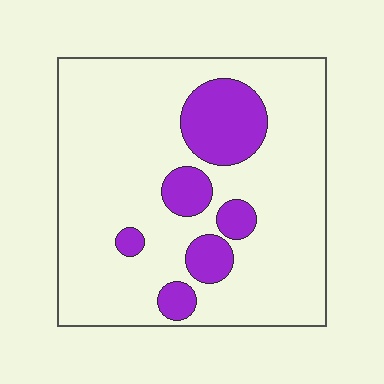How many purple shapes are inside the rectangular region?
6.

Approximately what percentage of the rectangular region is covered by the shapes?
Approximately 20%.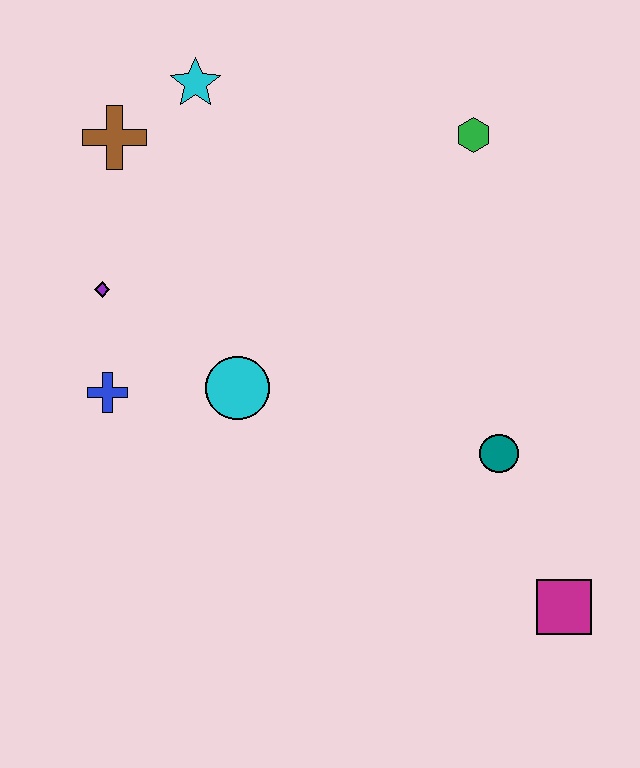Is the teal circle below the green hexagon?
Yes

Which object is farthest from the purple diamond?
The magenta square is farthest from the purple diamond.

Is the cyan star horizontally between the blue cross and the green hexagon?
Yes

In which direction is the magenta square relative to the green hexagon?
The magenta square is below the green hexagon.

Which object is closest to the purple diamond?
The blue cross is closest to the purple diamond.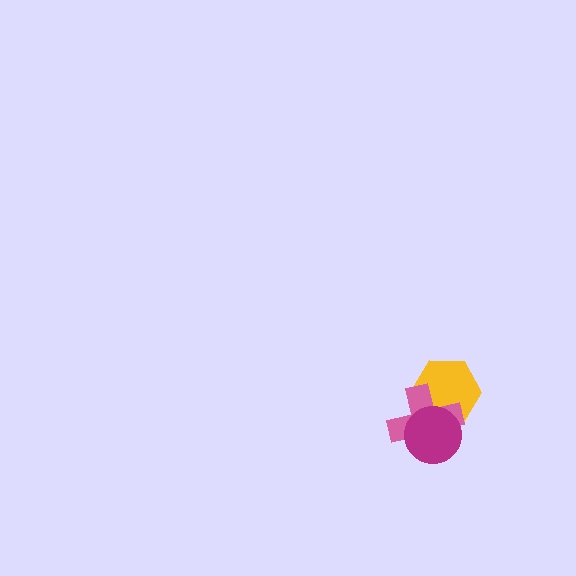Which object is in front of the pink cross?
The magenta circle is in front of the pink cross.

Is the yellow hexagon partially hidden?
Yes, it is partially covered by another shape.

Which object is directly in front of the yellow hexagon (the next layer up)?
The pink cross is directly in front of the yellow hexagon.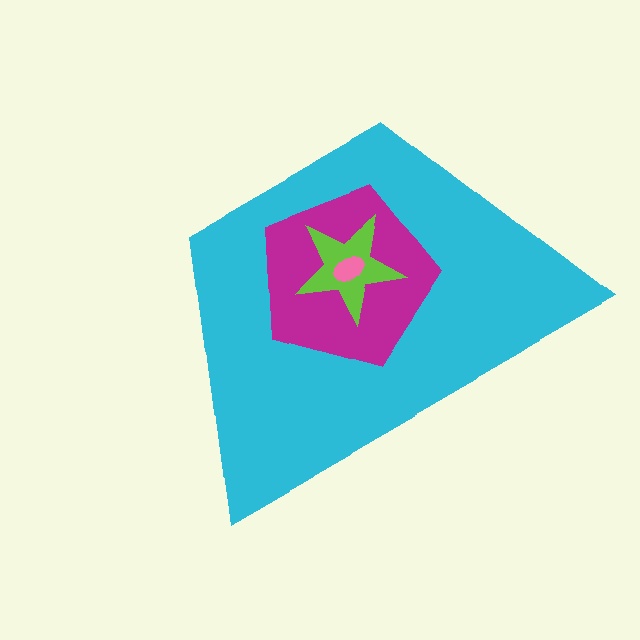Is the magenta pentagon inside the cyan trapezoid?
Yes.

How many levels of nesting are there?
4.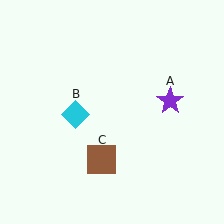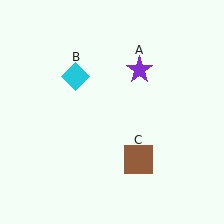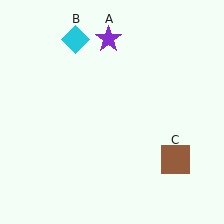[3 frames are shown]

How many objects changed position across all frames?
3 objects changed position: purple star (object A), cyan diamond (object B), brown square (object C).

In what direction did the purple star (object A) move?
The purple star (object A) moved up and to the left.